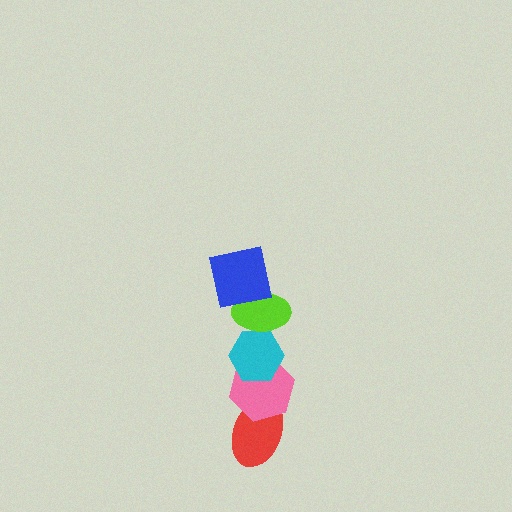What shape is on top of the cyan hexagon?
The lime ellipse is on top of the cyan hexagon.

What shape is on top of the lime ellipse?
The blue square is on top of the lime ellipse.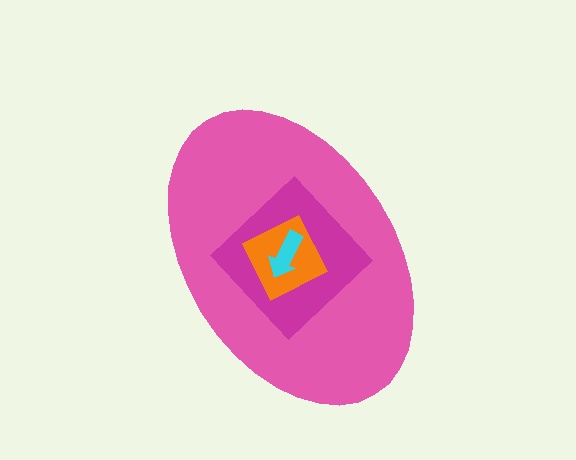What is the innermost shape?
The cyan arrow.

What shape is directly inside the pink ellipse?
The magenta diamond.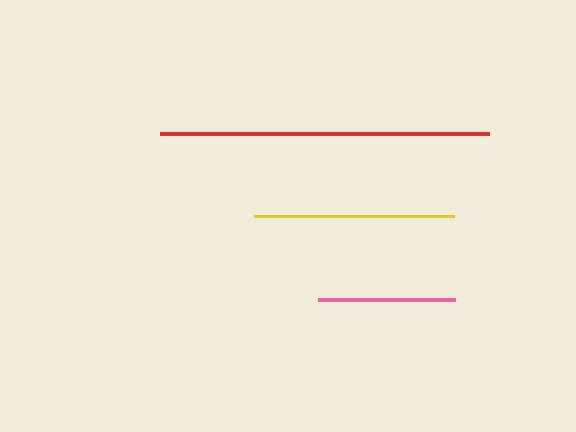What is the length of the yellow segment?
The yellow segment is approximately 200 pixels long.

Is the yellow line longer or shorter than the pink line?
The yellow line is longer than the pink line.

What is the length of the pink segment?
The pink segment is approximately 137 pixels long.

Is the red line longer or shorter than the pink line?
The red line is longer than the pink line.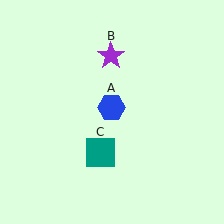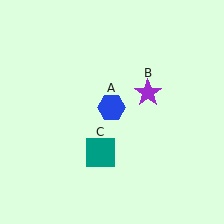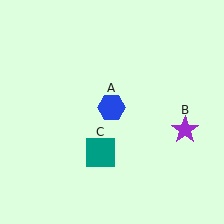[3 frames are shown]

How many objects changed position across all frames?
1 object changed position: purple star (object B).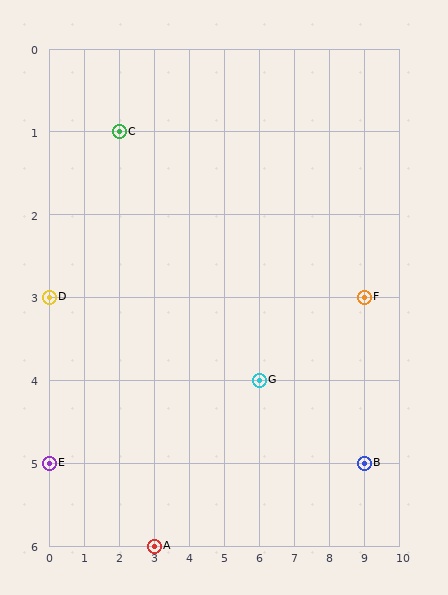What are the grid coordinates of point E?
Point E is at grid coordinates (0, 5).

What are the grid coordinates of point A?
Point A is at grid coordinates (3, 6).